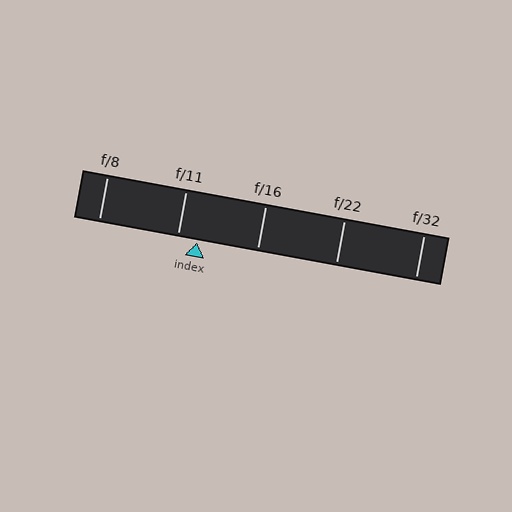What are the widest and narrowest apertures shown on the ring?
The widest aperture shown is f/8 and the narrowest is f/32.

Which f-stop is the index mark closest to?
The index mark is closest to f/11.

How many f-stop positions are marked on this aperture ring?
There are 5 f-stop positions marked.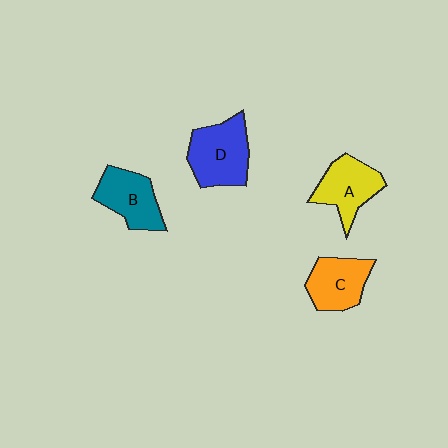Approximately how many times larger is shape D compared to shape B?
Approximately 1.2 times.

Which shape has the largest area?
Shape D (blue).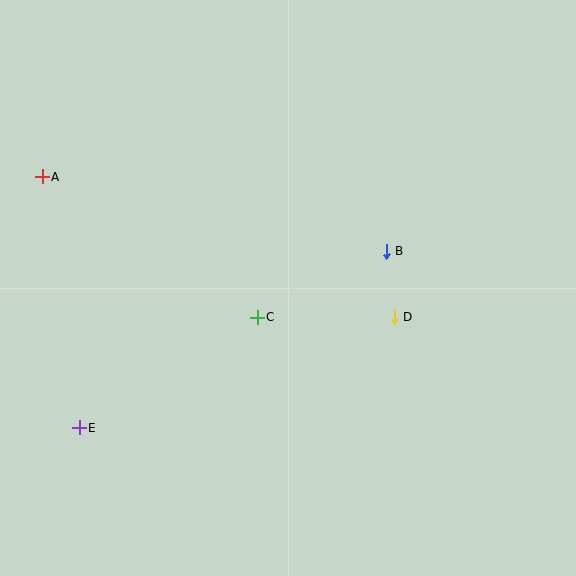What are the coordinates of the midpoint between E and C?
The midpoint between E and C is at (168, 373).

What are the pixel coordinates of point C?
Point C is at (257, 317).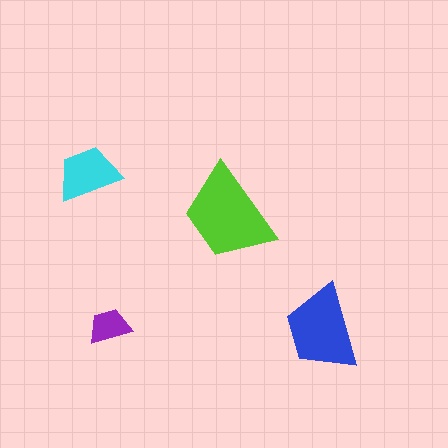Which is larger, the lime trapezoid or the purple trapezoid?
The lime one.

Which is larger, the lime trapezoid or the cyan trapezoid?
The lime one.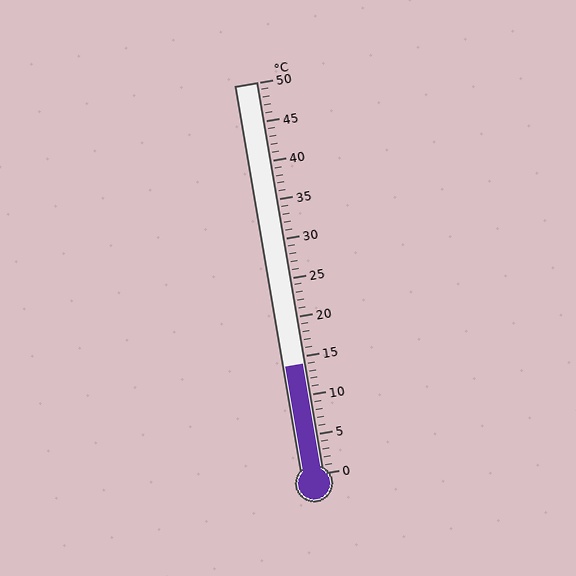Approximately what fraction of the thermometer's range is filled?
The thermometer is filled to approximately 30% of its range.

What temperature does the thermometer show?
The thermometer shows approximately 14°C.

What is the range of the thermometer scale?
The thermometer scale ranges from 0°C to 50°C.